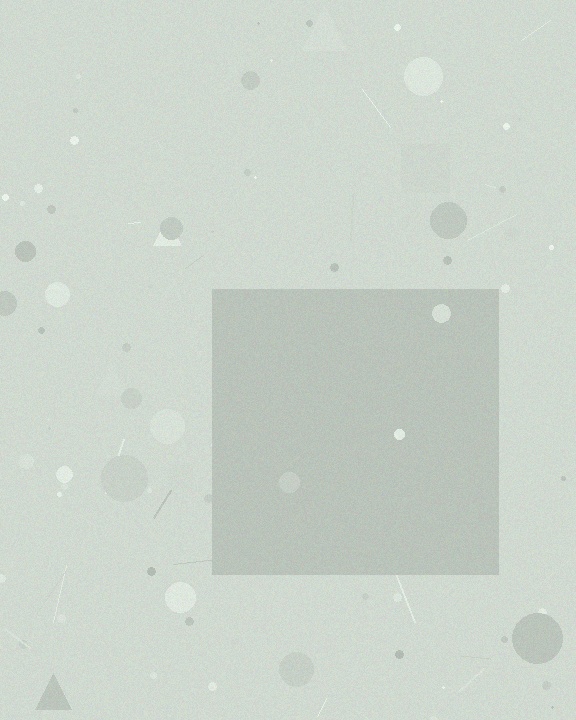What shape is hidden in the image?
A square is hidden in the image.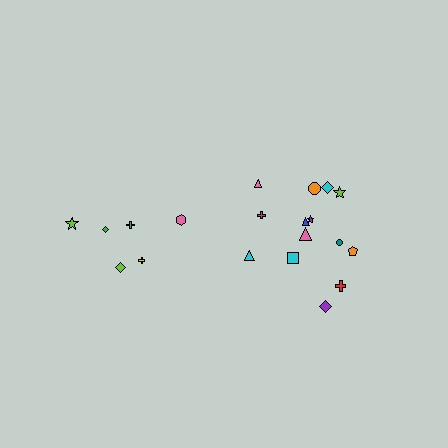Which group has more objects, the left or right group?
The right group.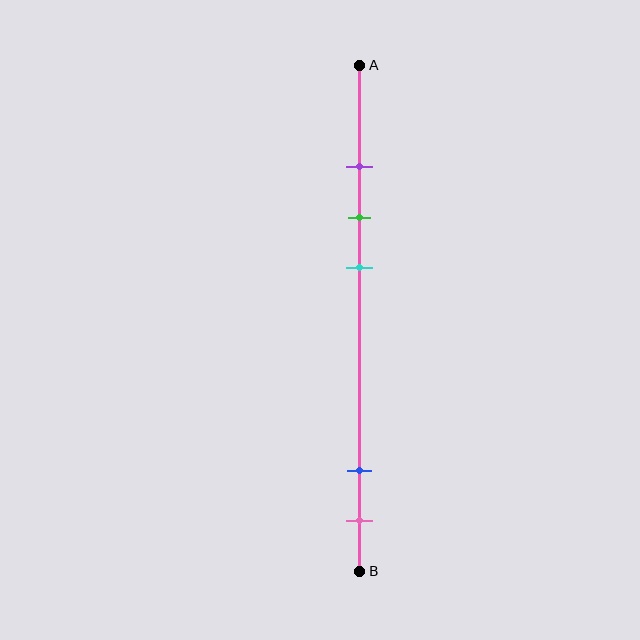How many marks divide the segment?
There are 5 marks dividing the segment.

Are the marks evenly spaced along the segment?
No, the marks are not evenly spaced.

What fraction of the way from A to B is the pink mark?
The pink mark is approximately 90% (0.9) of the way from A to B.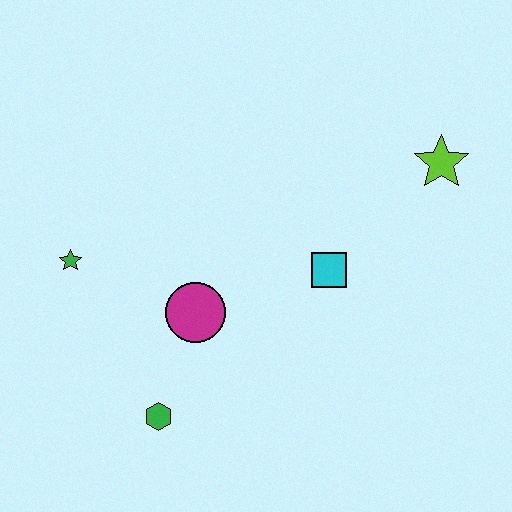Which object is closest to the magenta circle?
The green hexagon is closest to the magenta circle.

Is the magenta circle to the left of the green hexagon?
No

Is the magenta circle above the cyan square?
No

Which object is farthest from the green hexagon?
The lime star is farthest from the green hexagon.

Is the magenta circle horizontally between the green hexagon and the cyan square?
Yes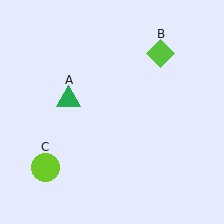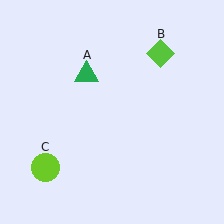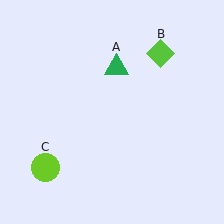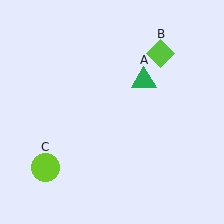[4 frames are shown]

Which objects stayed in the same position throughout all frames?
Lime diamond (object B) and lime circle (object C) remained stationary.